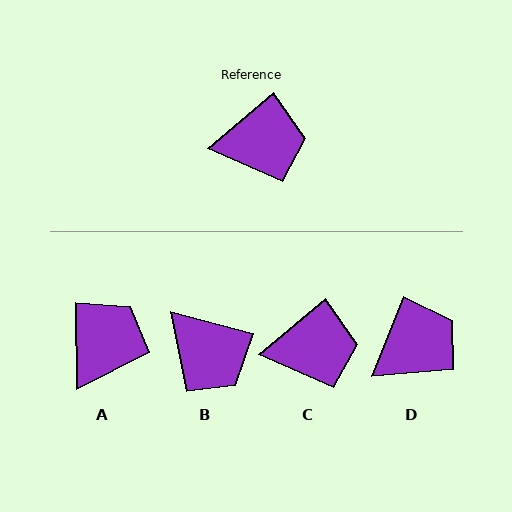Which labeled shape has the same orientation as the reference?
C.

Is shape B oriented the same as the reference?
No, it is off by about 54 degrees.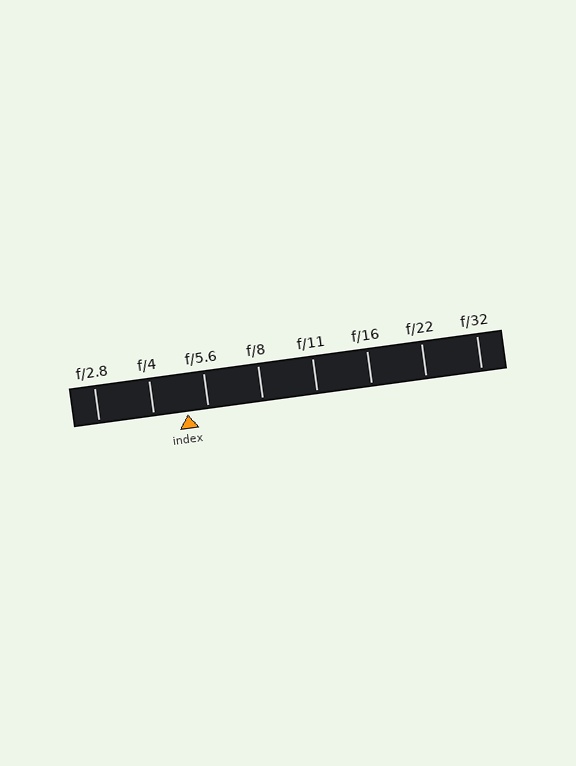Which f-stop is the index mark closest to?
The index mark is closest to f/5.6.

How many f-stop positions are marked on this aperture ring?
There are 8 f-stop positions marked.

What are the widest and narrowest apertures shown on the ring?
The widest aperture shown is f/2.8 and the narrowest is f/32.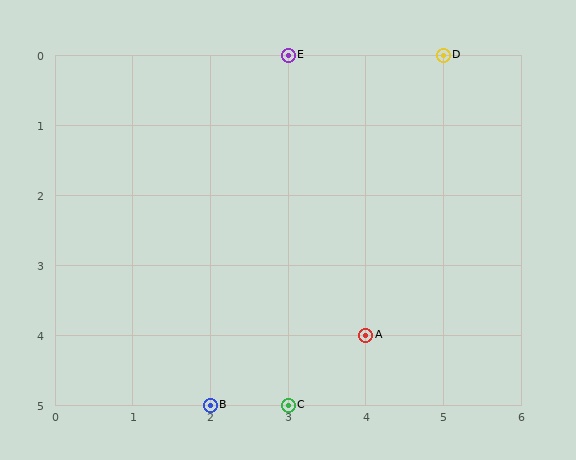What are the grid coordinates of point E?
Point E is at grid coordinates (3, 0).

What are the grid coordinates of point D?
Point D is at grid coordinates (5, 0).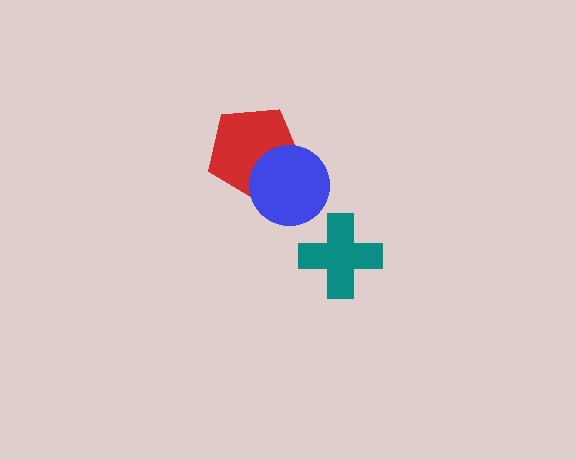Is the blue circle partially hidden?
No, no other shape covers it.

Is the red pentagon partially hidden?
Yes, it is partially covered by another shape.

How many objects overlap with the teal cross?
0 objects overlap with the teal cross.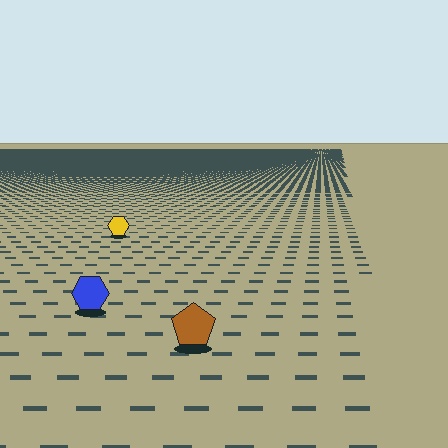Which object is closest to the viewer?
The brown pentagon is closest. The texture marks near it are larger and more spread out.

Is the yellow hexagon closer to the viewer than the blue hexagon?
No. The blue hexagon is closer — you can tell from the texture gradient: the ground texture is coarser near it.